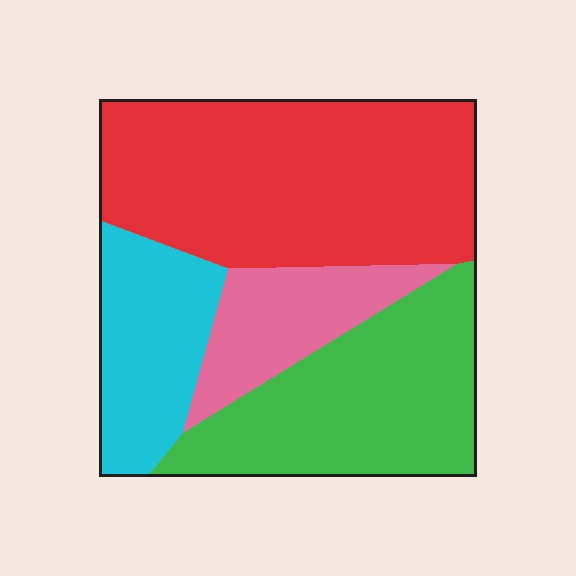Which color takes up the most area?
Red, at roughly 40%.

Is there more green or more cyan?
Green.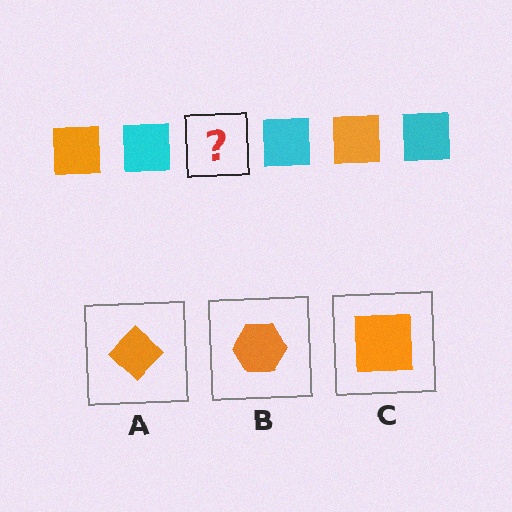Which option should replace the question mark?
Option C.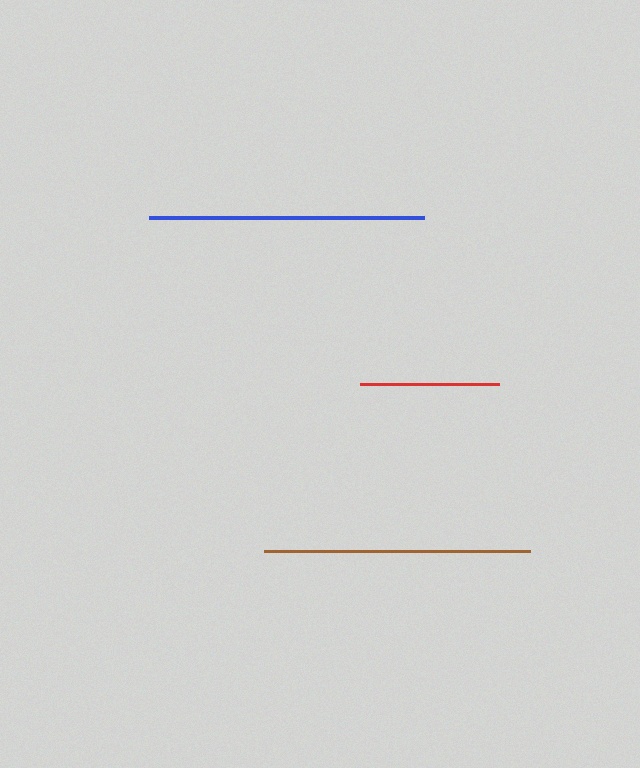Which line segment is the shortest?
The red line is the shortest at approximately 139 pixels.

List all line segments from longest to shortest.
From longest to shortest: blue, brown, red.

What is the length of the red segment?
The red segment is approximately 139 pixels long.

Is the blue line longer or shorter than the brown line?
The blue line is longer than the brown line.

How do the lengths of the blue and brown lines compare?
The blue and brown lines are approximately the same length.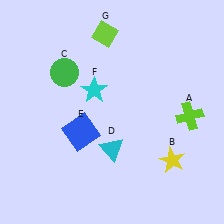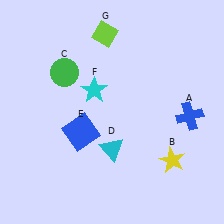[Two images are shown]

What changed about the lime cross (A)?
In Image 1, A is lime. In Image 2, it changed to blue.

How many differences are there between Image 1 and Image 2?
There is 1 difference between the two images.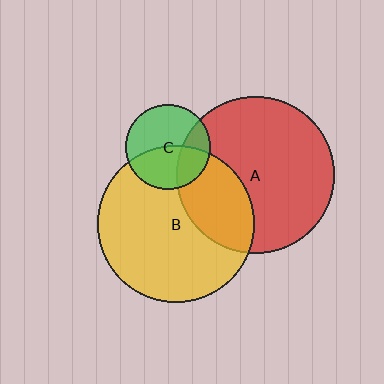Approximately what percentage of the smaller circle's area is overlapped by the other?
Approximately 25%.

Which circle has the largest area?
Circle A (red).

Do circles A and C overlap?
Yes.